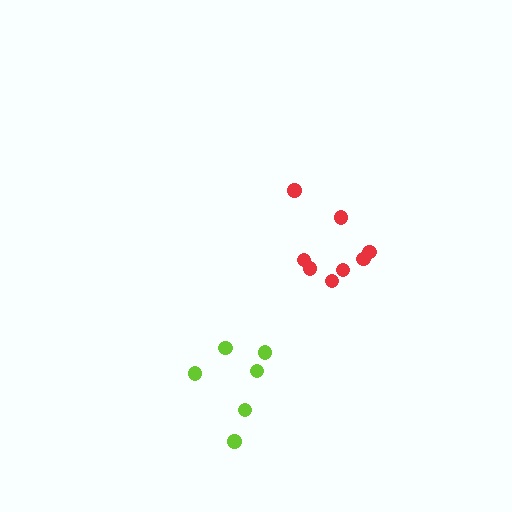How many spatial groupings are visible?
There are 2 spatial groupings.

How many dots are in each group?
Group 1: 8 dots, Group 2: 6 dots (14 total).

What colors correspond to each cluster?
The clusters are colored: red, lime.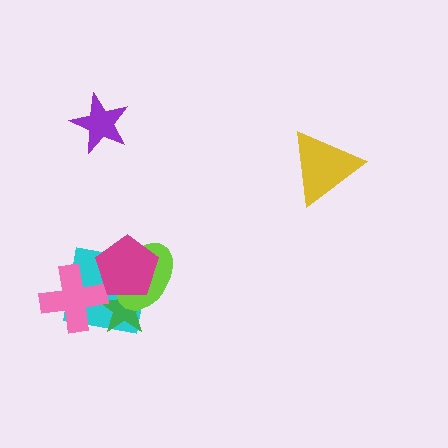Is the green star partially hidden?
Yes, it is partially covered by another shape.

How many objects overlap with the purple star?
0 objects overlap with the purple star.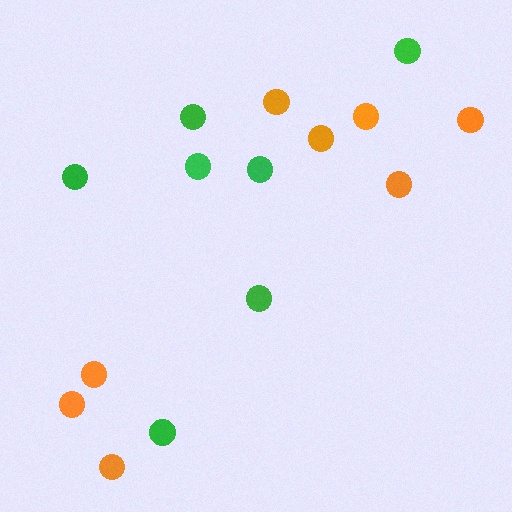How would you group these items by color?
There are 2 groups: one group of orange circles (8) and one group of green circles (7).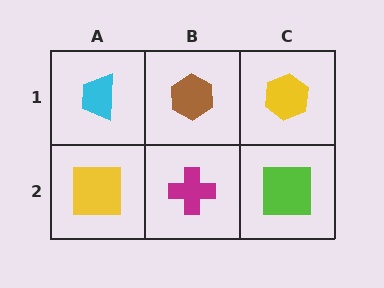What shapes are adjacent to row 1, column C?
A lime square (row 2, column C), a brown hexagon (row 1, column B).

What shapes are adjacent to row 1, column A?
A yellow square (row 2, column A), a brown hexagon (row 1, column B).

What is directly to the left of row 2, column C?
A magenta cross.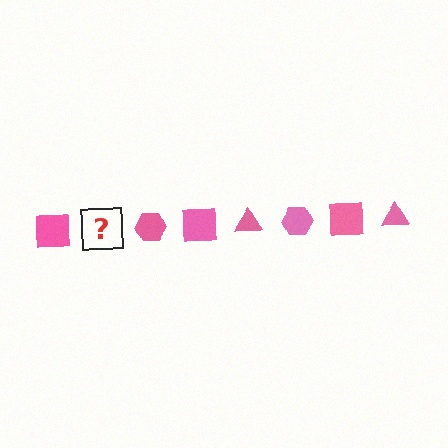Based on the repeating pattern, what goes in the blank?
The blank should be a pink triangle.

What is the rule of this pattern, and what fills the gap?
The rule is that the pattern cycles through square, triangle, hexagon shapes in pink. The gap should be filled with a pink triangle.